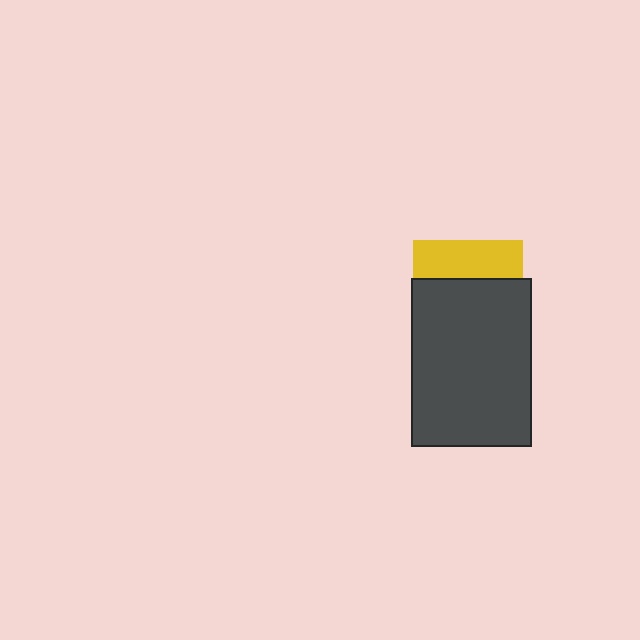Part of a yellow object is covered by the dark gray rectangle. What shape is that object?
It is a square.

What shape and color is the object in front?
The object in front is a dark gray rectangle.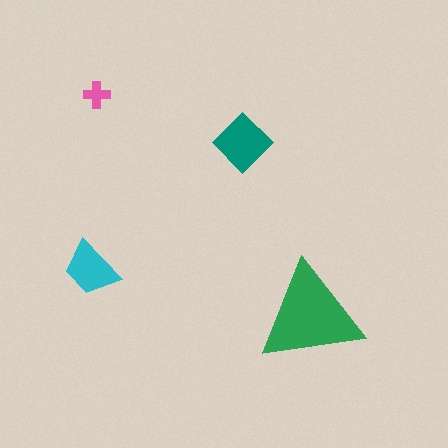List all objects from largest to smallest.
The green triangle, the teal diamond, the cyan trapezoid, the pink cross.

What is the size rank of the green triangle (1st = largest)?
1st.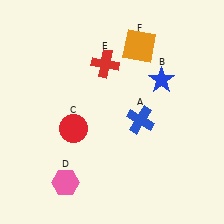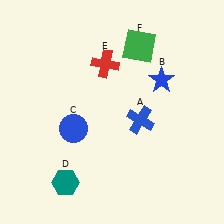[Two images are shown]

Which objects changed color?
C changed from red to blue. D changed from pink to teal. F changed from orange to green.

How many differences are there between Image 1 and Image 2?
There are 3 differences between the two images.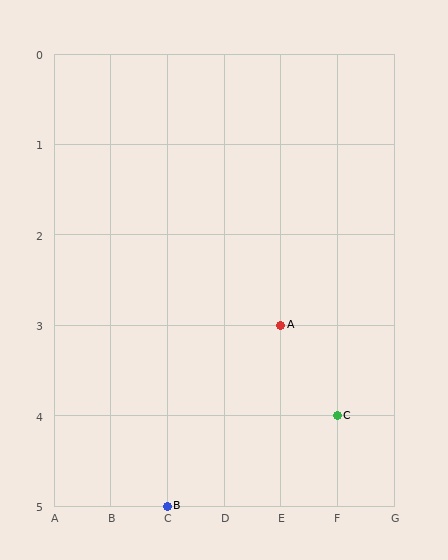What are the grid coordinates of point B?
Point B is at grid coordinates (C, 5).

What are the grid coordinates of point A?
Point A is at grid coordinates (E, 3).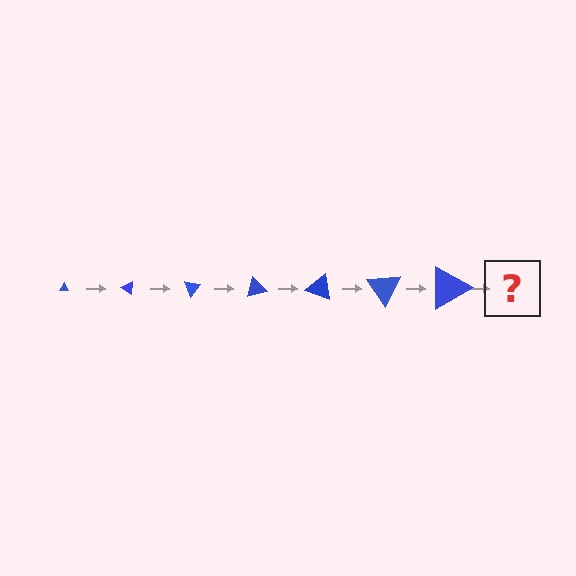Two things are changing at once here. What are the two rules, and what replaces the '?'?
The two rules are that the triangle grows larger each step and it rotates 35 degrees each step. The '?' should be a triangle, larger than the previous one and rotated 245 degrees from the start.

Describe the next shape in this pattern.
It should be a triangle, larger than the previous one and rotated 245 degrees from the start.